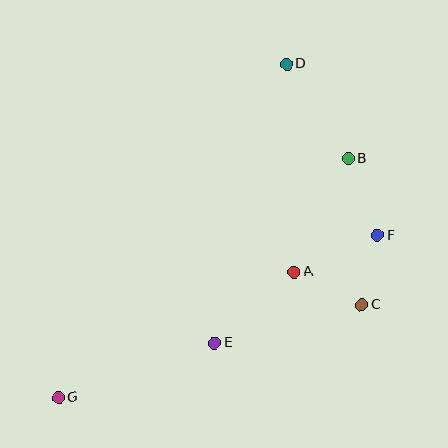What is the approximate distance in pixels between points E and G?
The distance between E and G is approximately 166 pixels.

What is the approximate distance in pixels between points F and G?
The distance between F and G is approximately 358 pixels.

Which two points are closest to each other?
Points C and F are closest to each other.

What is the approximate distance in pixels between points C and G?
The distance between C and G is approximately 318 pixels.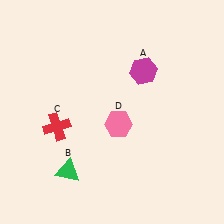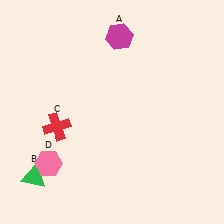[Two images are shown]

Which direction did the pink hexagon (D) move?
The pink hexagon (D) moved left.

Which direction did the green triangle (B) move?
The green triangle (B) moved left.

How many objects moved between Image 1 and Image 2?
3 objects moved between the two images.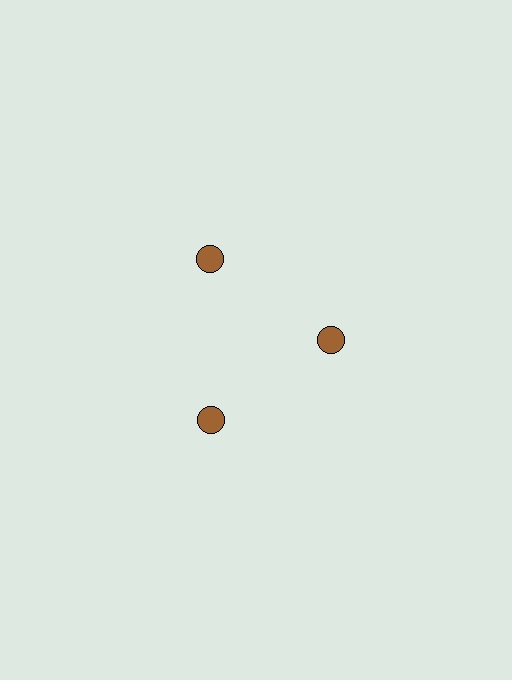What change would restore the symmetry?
The symmetry would be restored by moving it outward, back onto the ring so that all 3 circles sit at equal angles and equal distance from the center.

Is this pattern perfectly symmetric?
No. The 3 brown circles are arranged in a ring, but one element near the 3 o'clock position is pulled inward toward the center, breaking the 3-fold rotational symmetry.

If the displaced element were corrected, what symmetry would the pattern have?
It would have 3-fold rotational symmetry — the pattern would map onto itself every 120 degrees.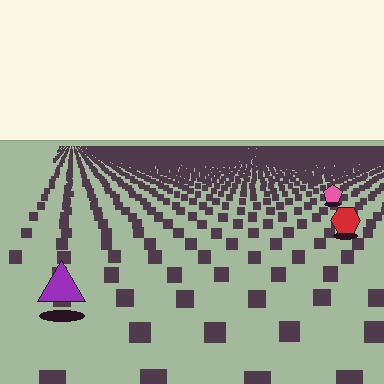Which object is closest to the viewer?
The purple triangle is closest. The texture marks near it are larger and more spread out.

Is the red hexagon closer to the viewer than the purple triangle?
No. The purple triangle is closer — you can tell from the texture gradient: the ground texture is coarser near it.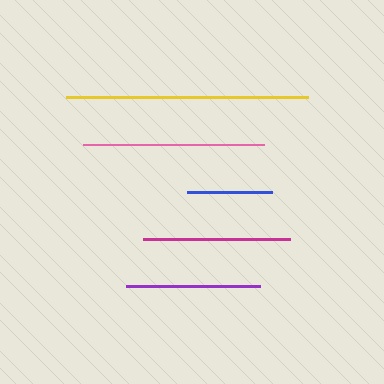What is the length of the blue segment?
The blue segment is approximately 85 pixels long.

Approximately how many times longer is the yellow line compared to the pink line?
The yellow line is approximately 1.3 times the length of the pink line.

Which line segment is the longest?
The yellow line is the longest at approximately 242 pixels.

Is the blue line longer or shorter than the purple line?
The purple line is longer than the blue line.